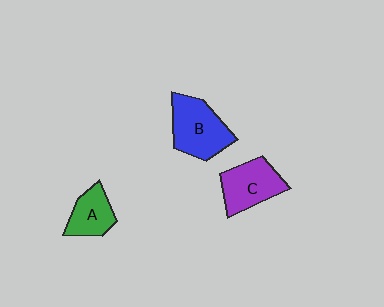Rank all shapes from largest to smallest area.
From largest to smallest: B (blue), C (purple), A (green).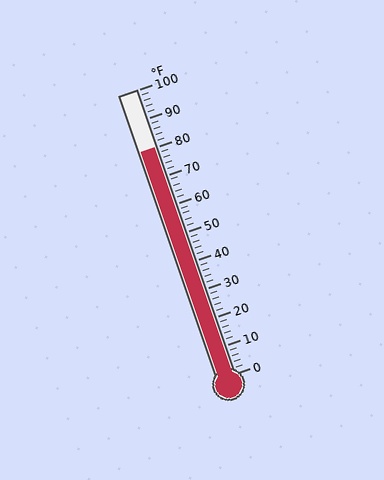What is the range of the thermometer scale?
The thermometer scale ranges from 0°F to 100°F.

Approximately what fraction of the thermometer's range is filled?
The thermometer is filled to approximately 80% of its range.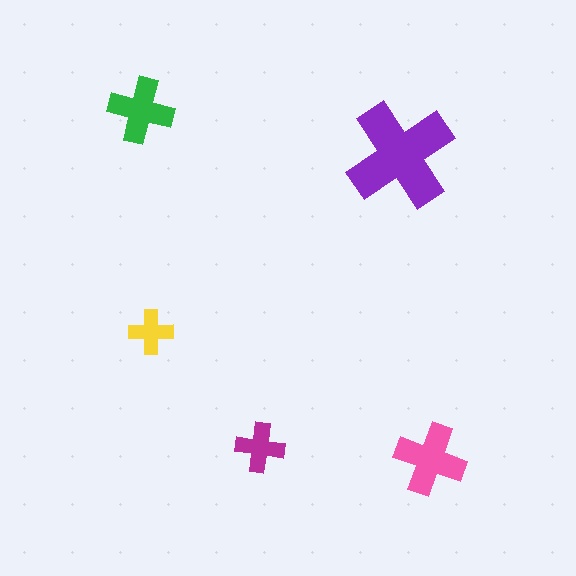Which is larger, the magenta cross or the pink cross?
The pink one.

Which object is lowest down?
The pink cross is bottommost.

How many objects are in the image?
There are 5 objects in the image.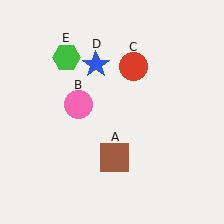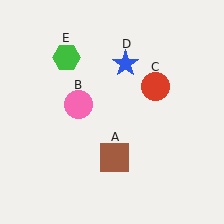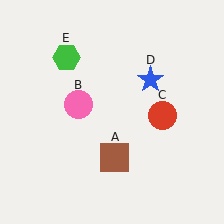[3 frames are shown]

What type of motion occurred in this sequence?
The red circle (object C), blue star (object D) rotated clockwise around the center of the scene.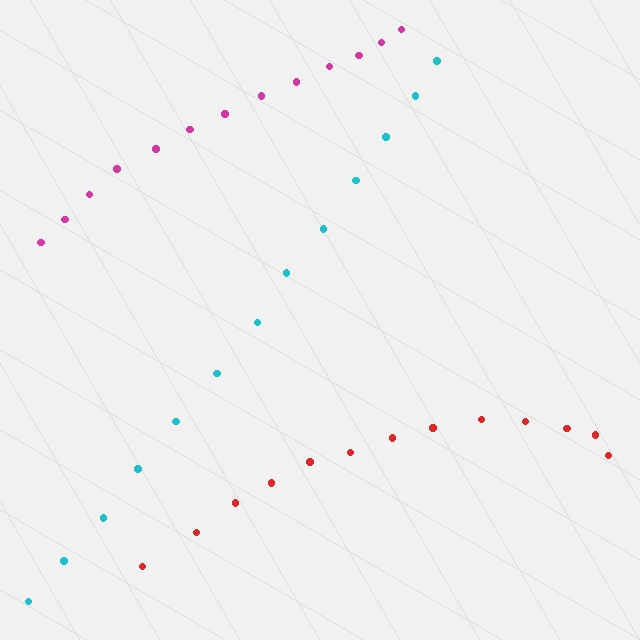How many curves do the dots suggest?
There are 3 distinct paths.